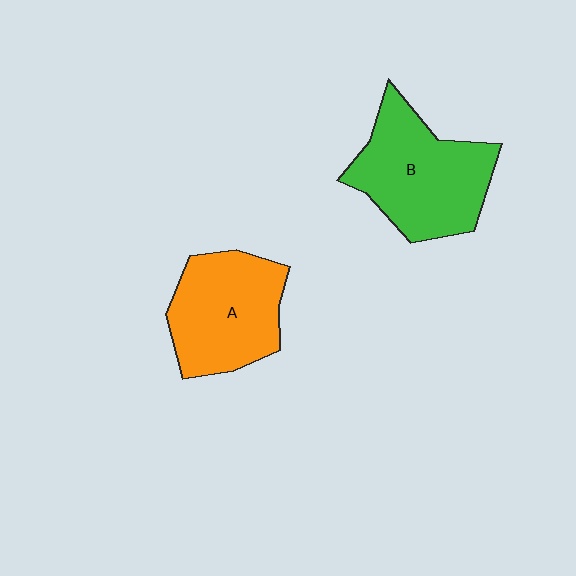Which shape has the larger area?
Shape B (green).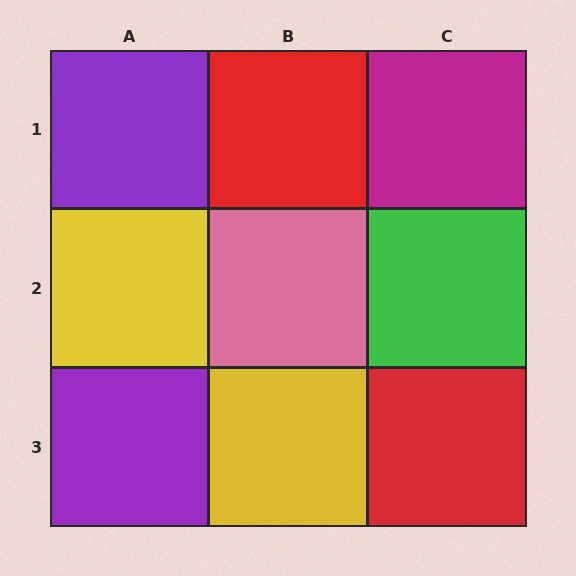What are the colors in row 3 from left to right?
Purple, yellow, red.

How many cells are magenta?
1 cell is magenta.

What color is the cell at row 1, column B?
Red.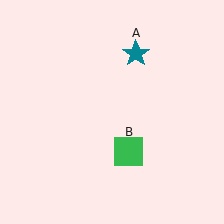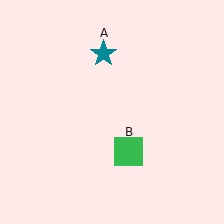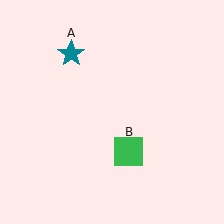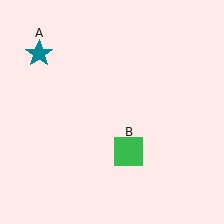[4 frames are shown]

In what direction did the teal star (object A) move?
The teal star (object A) moved left.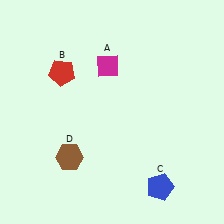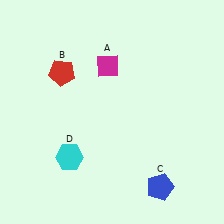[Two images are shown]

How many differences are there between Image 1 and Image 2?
There is 1 difference between the two images.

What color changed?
The hexagon (D) changed from brown in Image 1 to cyan in Image 2.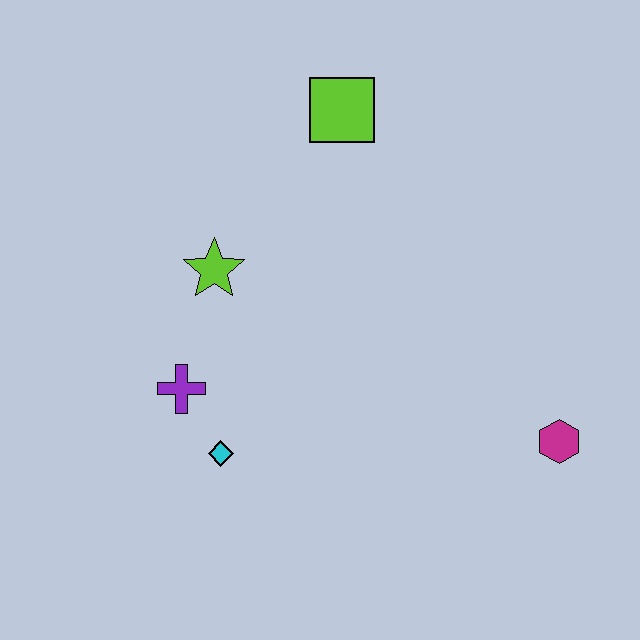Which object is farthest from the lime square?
The magenta hexagon is farthest from the lime square.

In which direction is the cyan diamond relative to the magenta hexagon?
The cyan diamond is to the left of the magenta hexagon.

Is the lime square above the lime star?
Yes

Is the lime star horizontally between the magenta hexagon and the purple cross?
Yes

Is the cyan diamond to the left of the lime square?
Yes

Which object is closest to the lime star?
The purple cross is closest to the lime star.